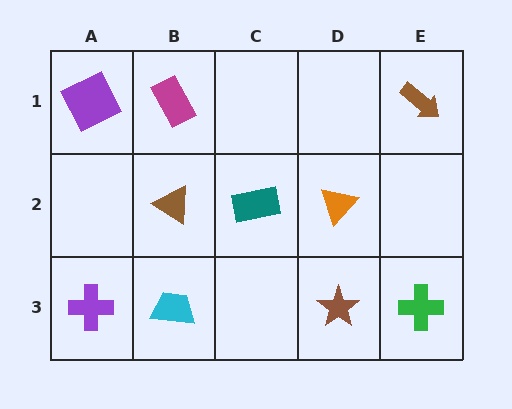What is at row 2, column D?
An orange triangle.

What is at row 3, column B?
A cyan trapezoid.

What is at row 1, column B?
A magenta rectangle.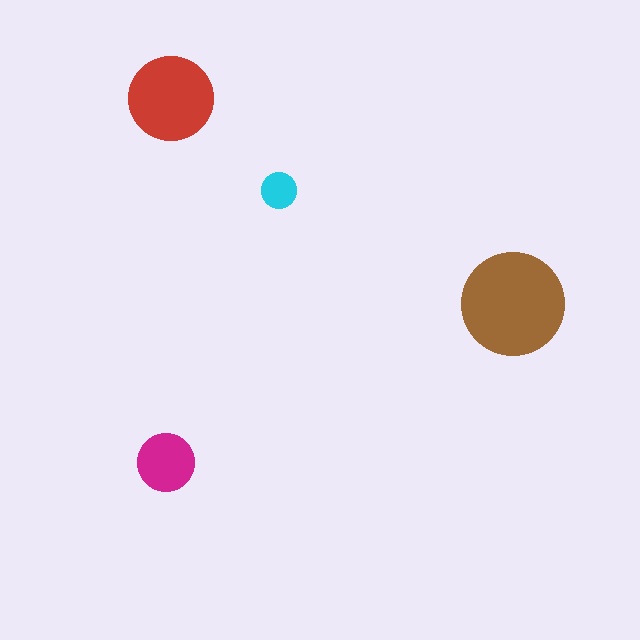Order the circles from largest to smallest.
the brown one, the red one, the magenta one, the cyan one.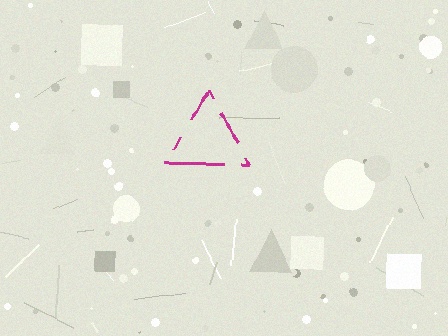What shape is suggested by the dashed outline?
The dashed outline suggests a triangle.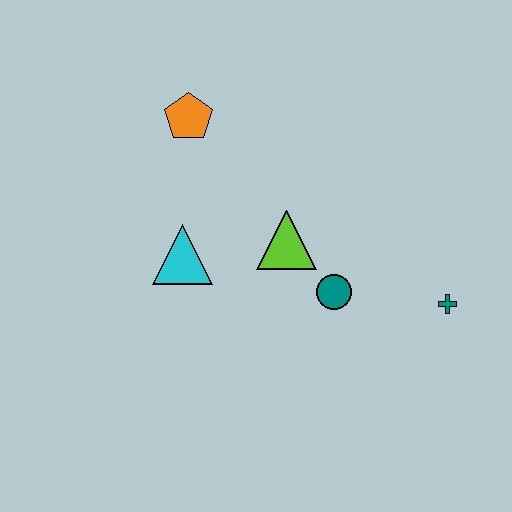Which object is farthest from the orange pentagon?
The teal cross is farthest from the orange pentagon.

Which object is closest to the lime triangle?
The teal circle is closest to the lime triangle.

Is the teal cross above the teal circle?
No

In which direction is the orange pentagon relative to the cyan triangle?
The orange pentagon is above the cyan triangle.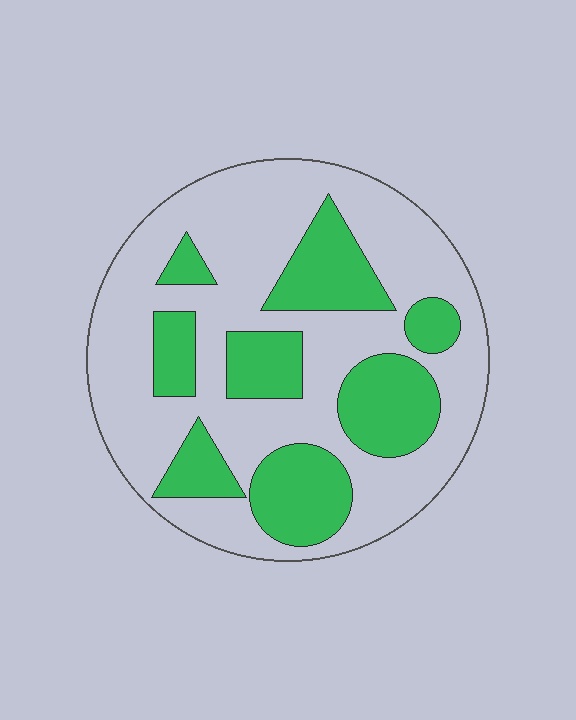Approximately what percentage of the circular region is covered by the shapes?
Approximately 35%.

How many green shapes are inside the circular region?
8.